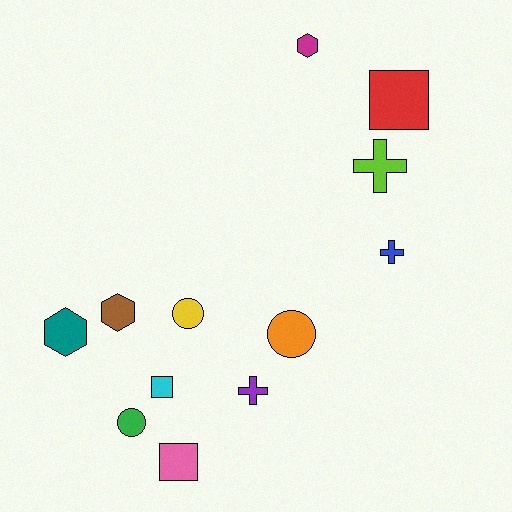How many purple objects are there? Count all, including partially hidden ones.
There is 1 purple object.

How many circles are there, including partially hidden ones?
There are 3 circles.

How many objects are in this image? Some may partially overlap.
There are 12 objects.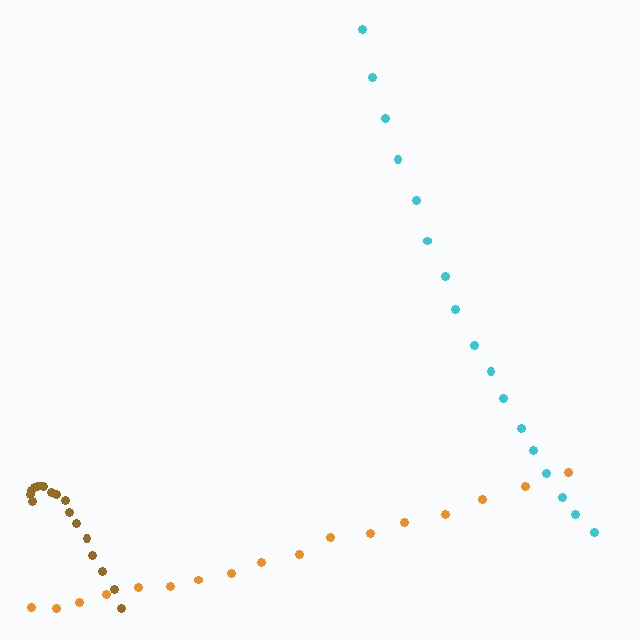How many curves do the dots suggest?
There are 3 distinct paths.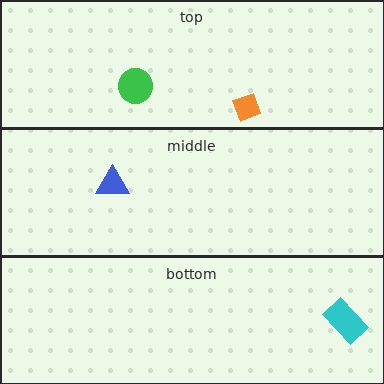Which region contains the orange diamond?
The top region.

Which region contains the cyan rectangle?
The bottom region.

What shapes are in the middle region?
The blue triangle.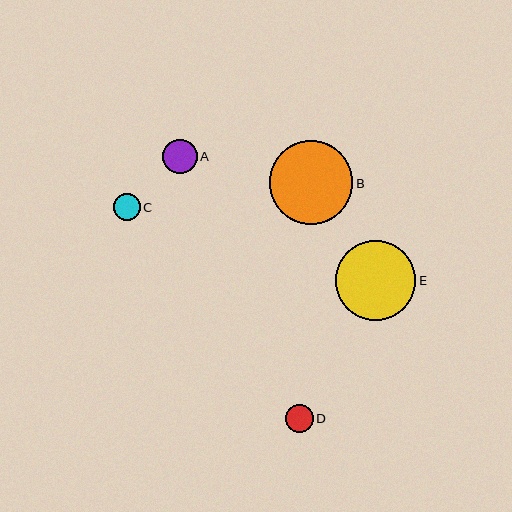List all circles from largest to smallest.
From largest to smallest: B, E, A, D, C.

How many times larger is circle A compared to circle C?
Circle A is approximately 1.3 times the size of circle C.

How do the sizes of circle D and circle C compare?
Circle D and circle C are approximately the same size.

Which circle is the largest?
Circle B is the largest with a size of approximately 83 pixels.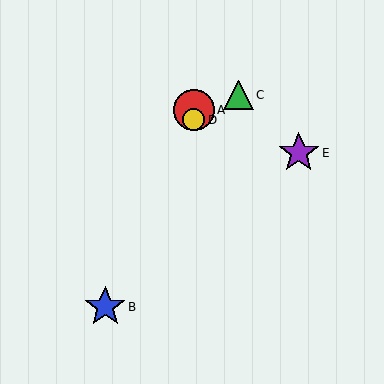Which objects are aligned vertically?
Objects A, D are aligned vertically.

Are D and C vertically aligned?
No, D is at x≈194 and C is at x≈238.